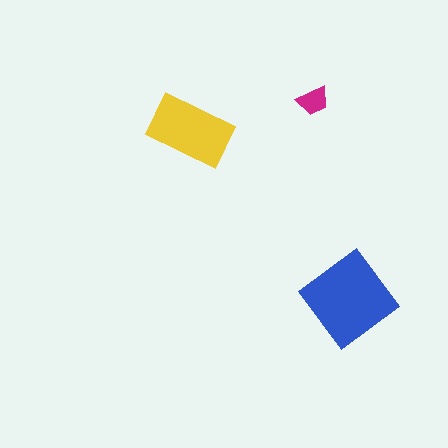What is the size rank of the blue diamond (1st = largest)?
1st.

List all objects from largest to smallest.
The blue diamond, the yellow rectangle, the magenta trapezoid.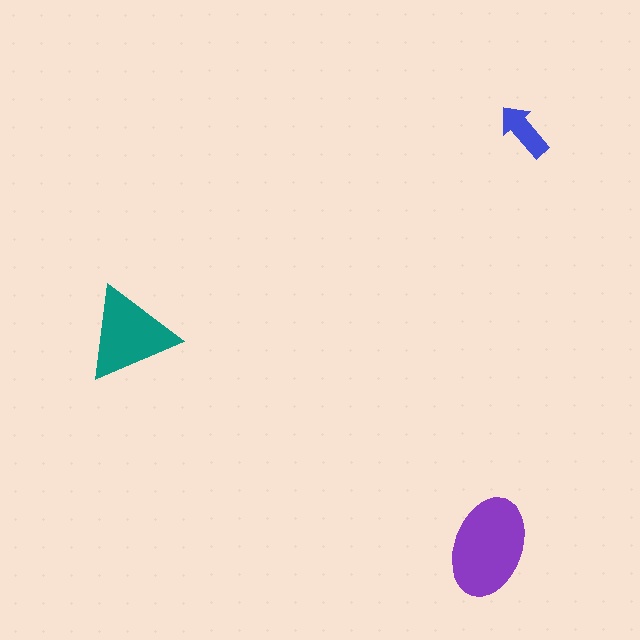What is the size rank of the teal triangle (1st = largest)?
2nd.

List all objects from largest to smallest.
The purple ellipse, the teal triangle, the blue arrow.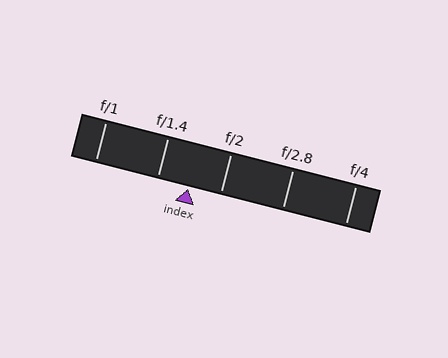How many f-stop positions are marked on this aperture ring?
There are 5 f-stop positions marked.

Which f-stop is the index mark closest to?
The index mark is closest to f/1.4.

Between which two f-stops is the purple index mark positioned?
The index mark is between f/1.4 and f/2.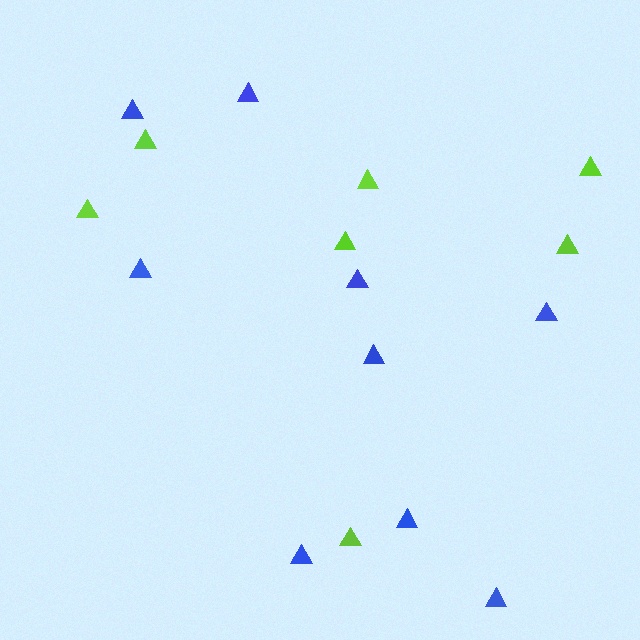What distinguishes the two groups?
There are 2 groups: one group of blue triangles (9) and one group of lime triangles (7).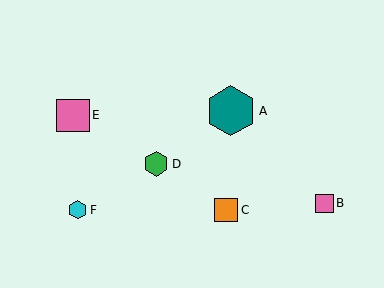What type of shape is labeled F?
Shape F is a cyan hexagon.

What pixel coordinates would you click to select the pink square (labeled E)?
Click at (73, 115) to select the pink square E.